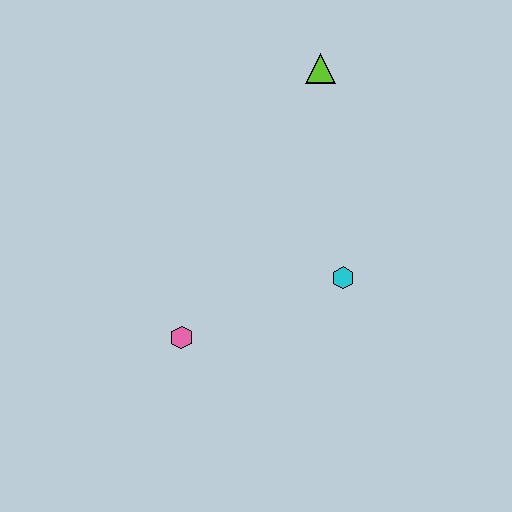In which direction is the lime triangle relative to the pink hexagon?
The lime triangle is above the pink hexagon.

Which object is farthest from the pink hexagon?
The lime triangle is farthest from the pink hexagon.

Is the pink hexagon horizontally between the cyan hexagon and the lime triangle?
No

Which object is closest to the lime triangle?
The cyan hexagon is closest to the lime triangle.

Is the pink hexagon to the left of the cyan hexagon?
Yes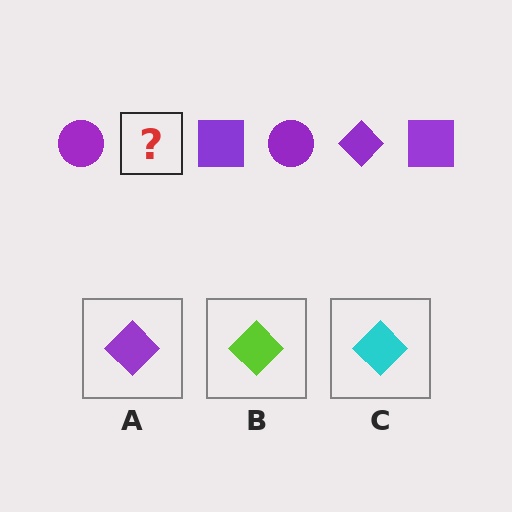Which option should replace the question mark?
Option A.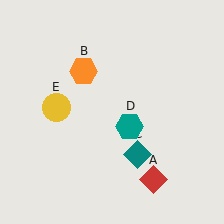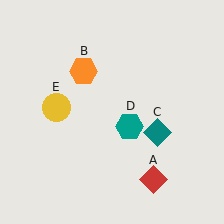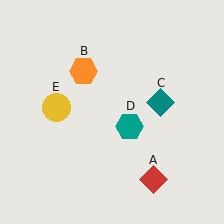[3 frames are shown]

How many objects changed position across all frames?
1 object changed position: teal diamond (object C).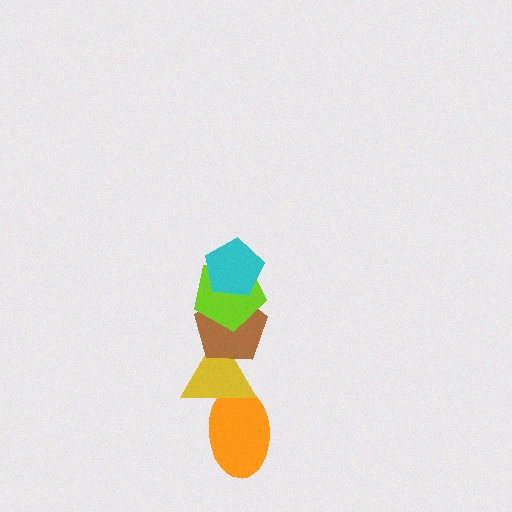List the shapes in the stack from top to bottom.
From top to bottom: the cyan pentagon, the lime pentagon, the brown pentagon, the yellow triangle, the orange ellipse.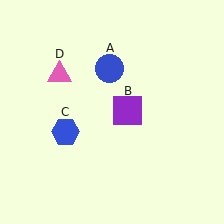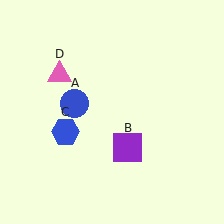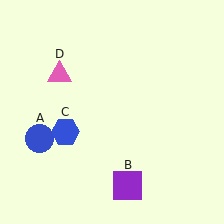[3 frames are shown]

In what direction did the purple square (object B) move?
The purple square (object B) moved down.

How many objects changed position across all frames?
2 objects changed position: blue circle (object A), purple square (object B).